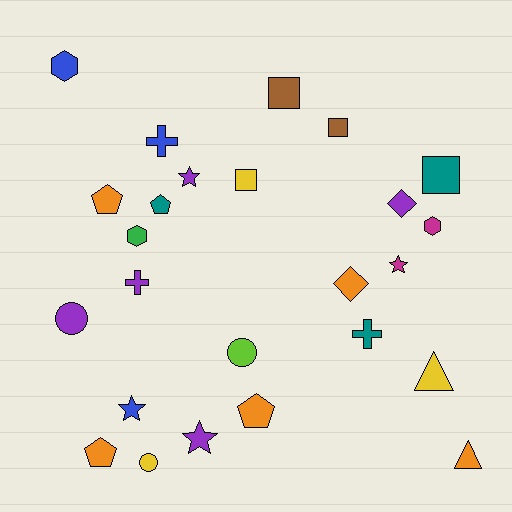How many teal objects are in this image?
There are 3 teal objects.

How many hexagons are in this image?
There are 3 hexagons.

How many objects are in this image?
There are 25 objects.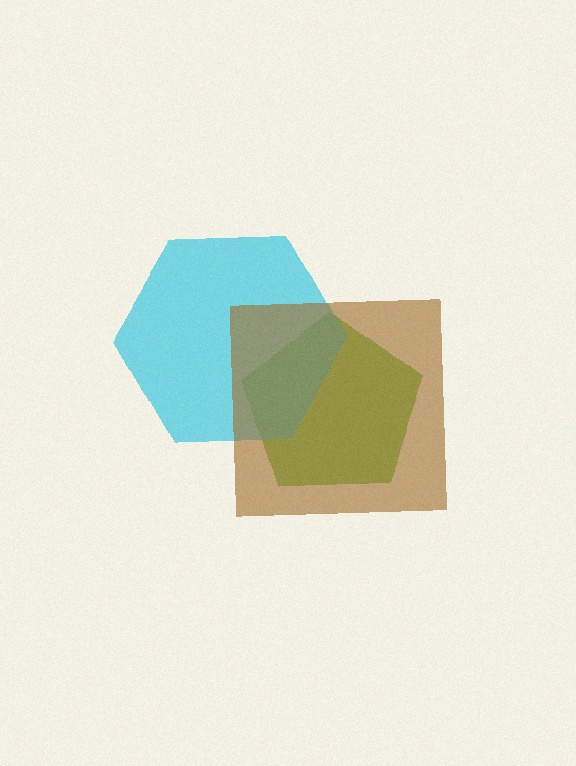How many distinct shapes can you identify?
There are 3 distinct shapes: a lime pentagon, a cyan hexagon, a brown square.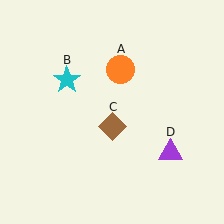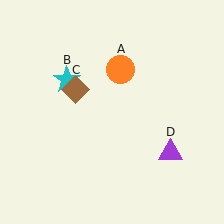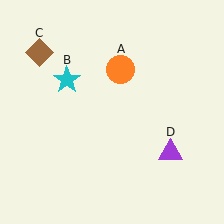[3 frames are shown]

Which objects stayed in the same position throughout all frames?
Orange circle (object A) and cyan star (object B) and purple triangle (object D) remained stationary.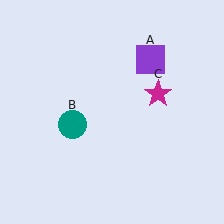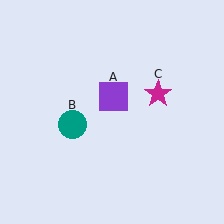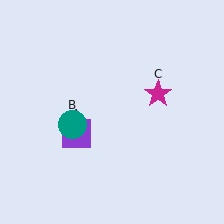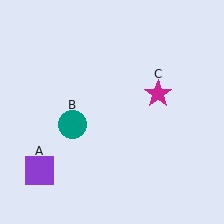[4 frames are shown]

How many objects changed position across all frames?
1 object changed position: purple square (object A).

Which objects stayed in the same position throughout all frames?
Teal circle (object B) and magenta star (object C) remained stationary.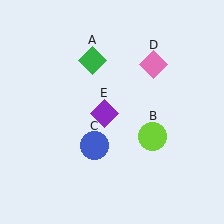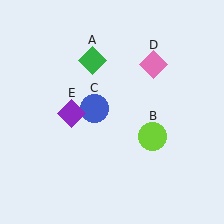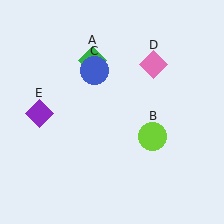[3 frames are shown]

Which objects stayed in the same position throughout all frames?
Green diamond (object A) and lime circle (object B) and pink diamond (object D) remained stationary.